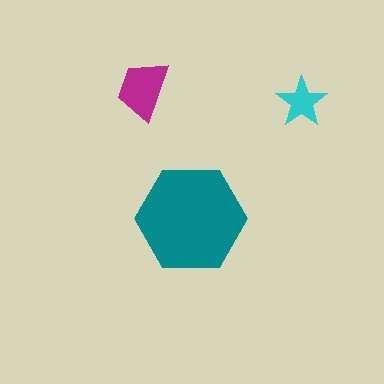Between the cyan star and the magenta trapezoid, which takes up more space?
The magenta trapezoid.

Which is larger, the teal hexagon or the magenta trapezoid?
The teal hexagon.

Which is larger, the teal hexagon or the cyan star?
The teal hexagon.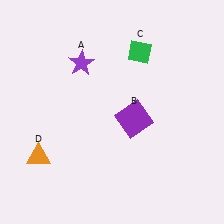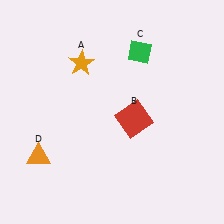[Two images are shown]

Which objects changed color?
A changed from purple to orange. B changed from purple to red.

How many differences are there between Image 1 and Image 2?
There are 2 differences between the two images.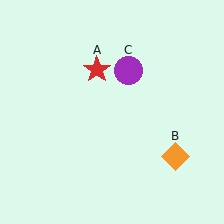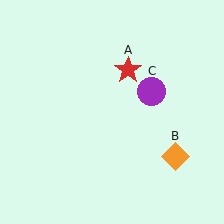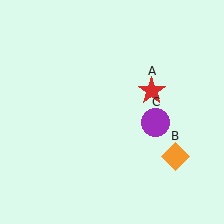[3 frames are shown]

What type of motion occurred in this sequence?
The red star (object A), purple circle (object C) rotated clockwise around the center of the scene.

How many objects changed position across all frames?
2 objects changed position: red star (object A), purple circle (object C).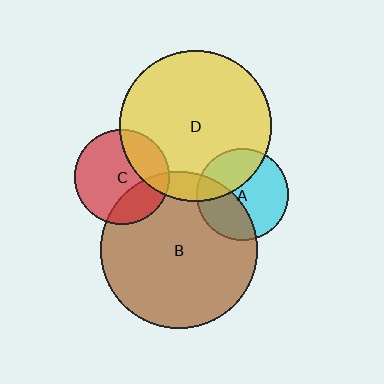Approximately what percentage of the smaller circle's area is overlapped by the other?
Approximately 35%.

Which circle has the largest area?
Circle B (brown).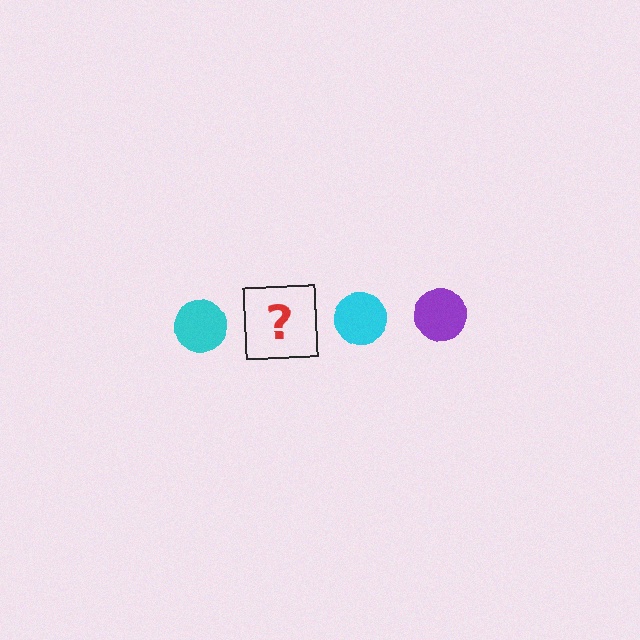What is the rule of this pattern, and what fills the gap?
The rule is that the pattern cycles through cyan, purple circles. The gap should be filled with a purple circle.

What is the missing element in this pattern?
The missing element is a purple circle.